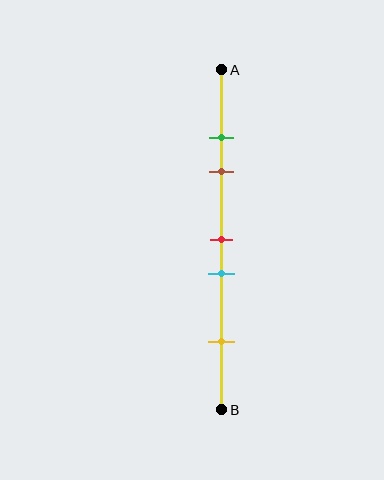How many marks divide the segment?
There are 5 marks dividing the segment.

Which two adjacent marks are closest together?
The green and brown marks are the closest adjacent pair.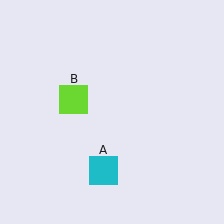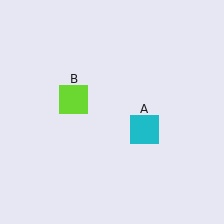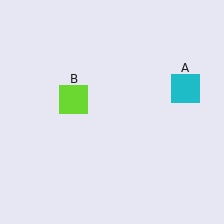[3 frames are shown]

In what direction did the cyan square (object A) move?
The cyan square (object A) moved up and to the right.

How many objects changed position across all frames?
1 object changed position: cyan square (object A).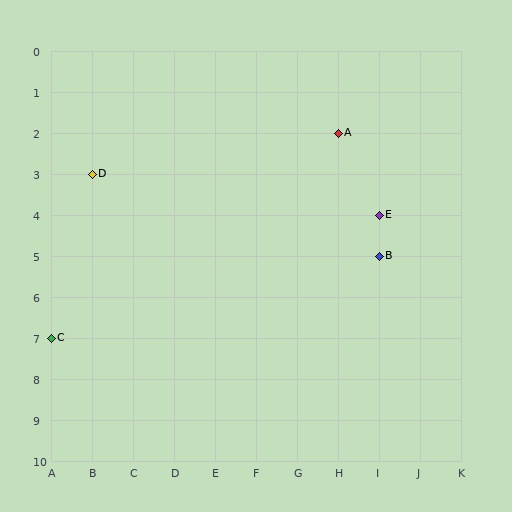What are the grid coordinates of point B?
Point B is at grid coordinates (I, 5).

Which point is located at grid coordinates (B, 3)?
Point D is at (B, 3).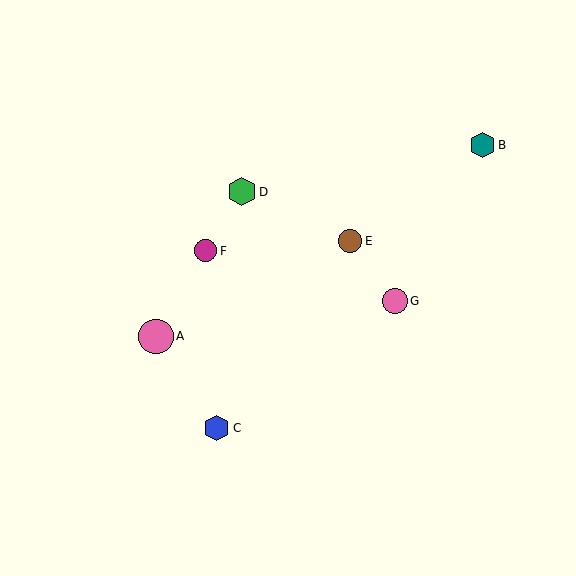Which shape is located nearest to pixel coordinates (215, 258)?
The magenta circle (labeled F) at (206, 251) is nearest to that location.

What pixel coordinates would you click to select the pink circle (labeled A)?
Click at (156, 336) to select the pink circle A.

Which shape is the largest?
The pink circle (labeled A) is the largest.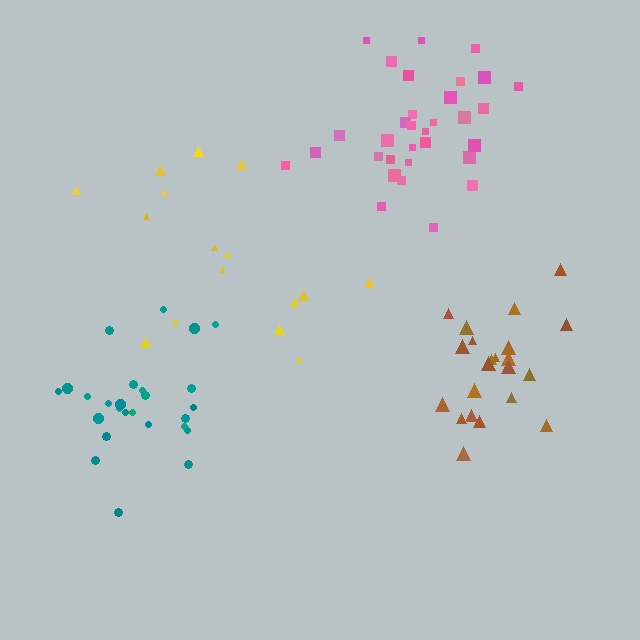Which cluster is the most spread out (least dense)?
Yellow.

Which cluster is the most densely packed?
Teal.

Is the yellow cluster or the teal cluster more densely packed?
Teal.